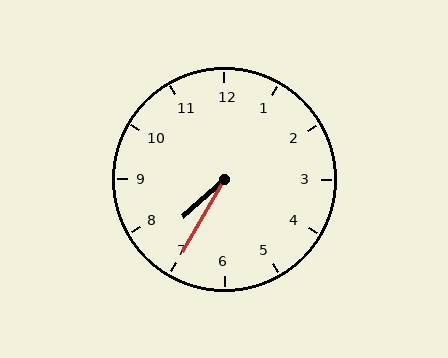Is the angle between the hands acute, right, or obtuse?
It is acute.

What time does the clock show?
7:35.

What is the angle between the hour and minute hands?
Approximately 18 degrees.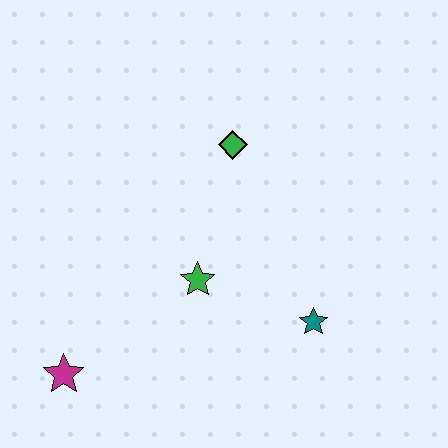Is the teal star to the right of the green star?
Yes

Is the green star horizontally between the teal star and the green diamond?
No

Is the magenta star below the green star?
Yes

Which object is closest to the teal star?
The green star is closest to the teal star.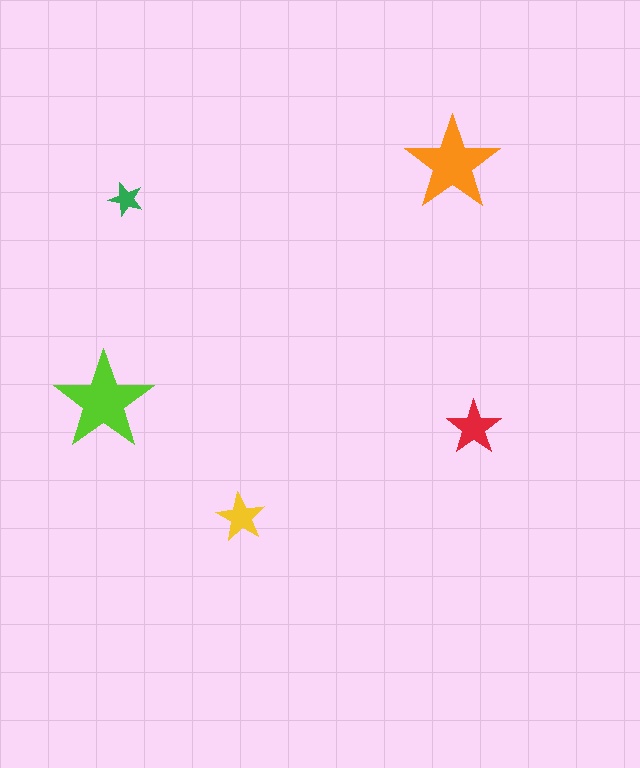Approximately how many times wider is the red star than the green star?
About 1.5 times wider.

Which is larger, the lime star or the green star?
The lime one.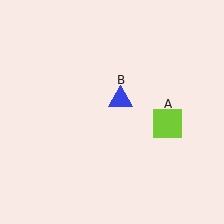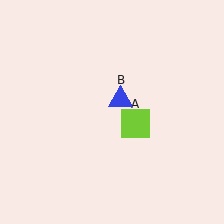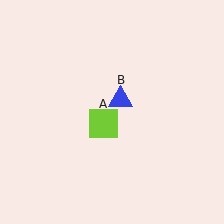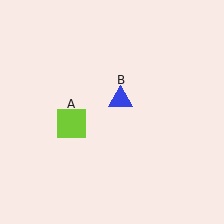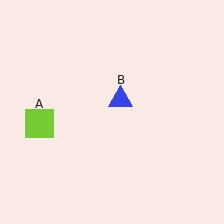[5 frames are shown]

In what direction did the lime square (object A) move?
The lime square (object A) moved left.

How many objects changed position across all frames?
1 object changed position: lime square (object A).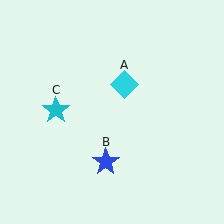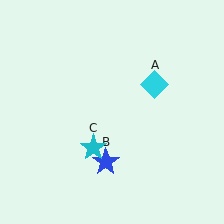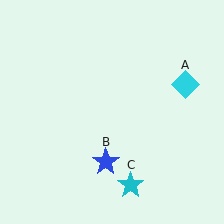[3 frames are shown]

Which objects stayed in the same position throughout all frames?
Blue star (object B) remained stationary.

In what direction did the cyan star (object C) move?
The cyan star (object C) moved down and to the right.